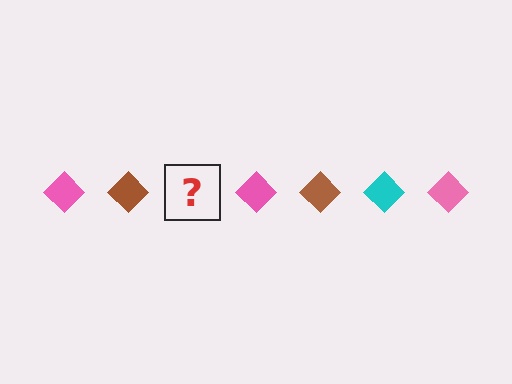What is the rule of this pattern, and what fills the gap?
The rule is that the pattern cycles through pink, brown, cyan diamonds. The gap should be filled with a cyan diamond.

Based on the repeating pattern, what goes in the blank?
The blank should be a cyan diamond.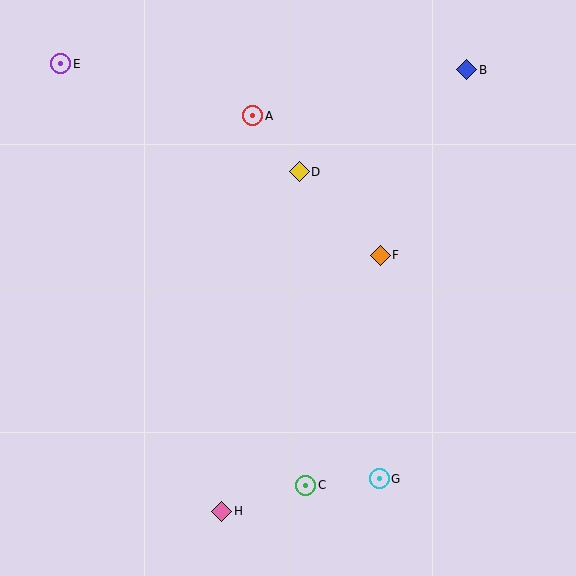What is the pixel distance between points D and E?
The distance between D and E is 262 pixels.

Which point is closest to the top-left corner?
Point E is closest to the top-left corner.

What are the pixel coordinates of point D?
Point D is at (299, 172).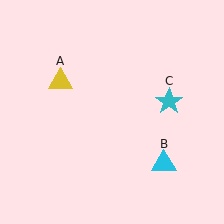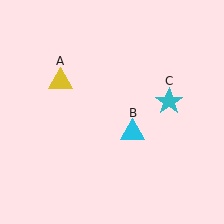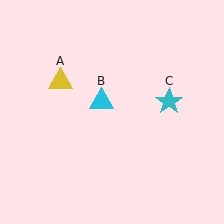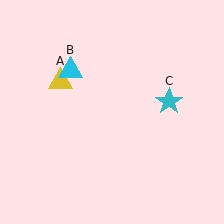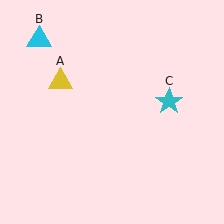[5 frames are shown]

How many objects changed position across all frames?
1 object changed position: cyan triangle (object B).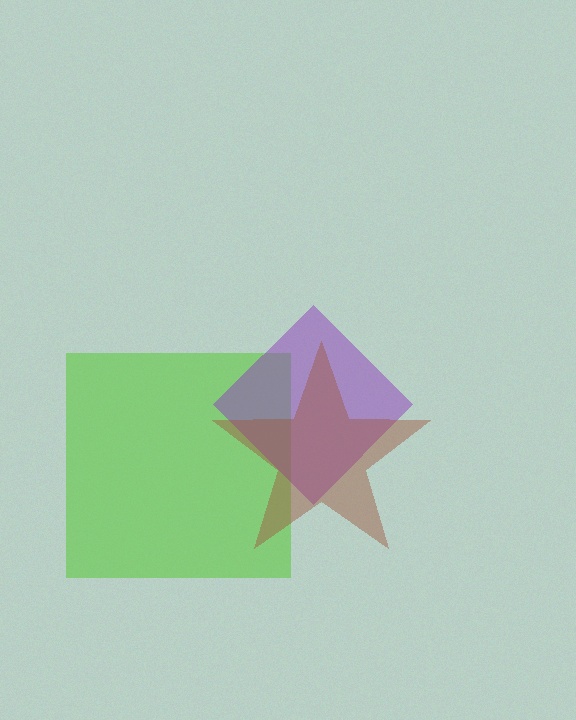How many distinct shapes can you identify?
There are 3 distinct shapes: a lime square, a purple diamond, a brown star.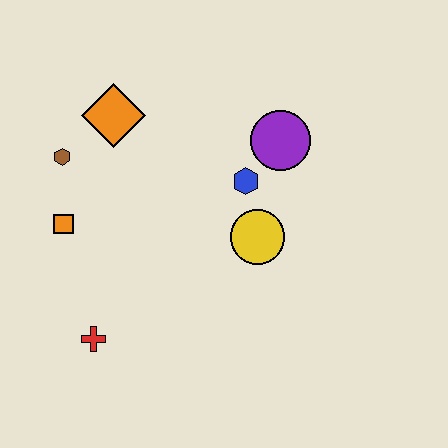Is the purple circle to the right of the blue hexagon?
Yes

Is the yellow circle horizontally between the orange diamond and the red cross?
No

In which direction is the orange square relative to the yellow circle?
The orange square is to the left of the yellow circle.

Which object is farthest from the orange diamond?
The red cross is farthest from the orange diamond.